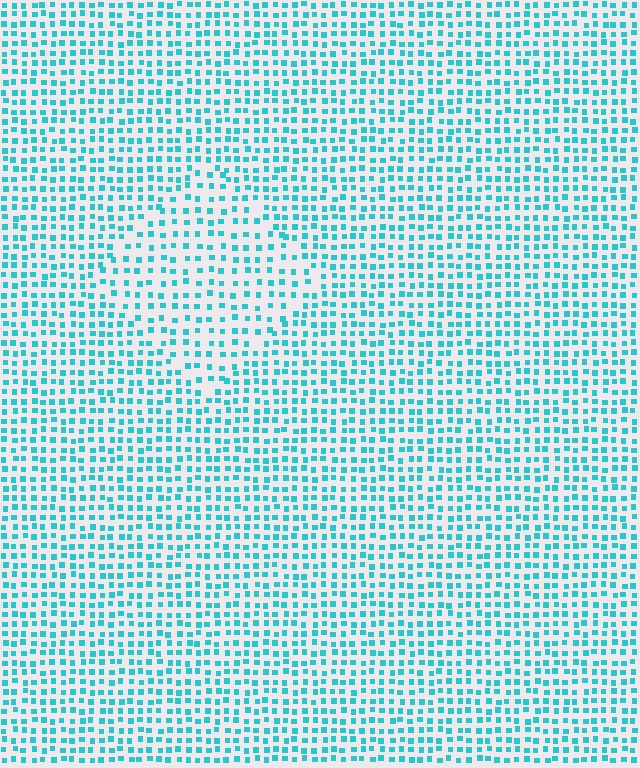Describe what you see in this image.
The image contains small cyan elements arranged at two different densities. A diamond-shaped region is visible where the elements are less densely packed than the surrounding area.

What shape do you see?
I see a diamond.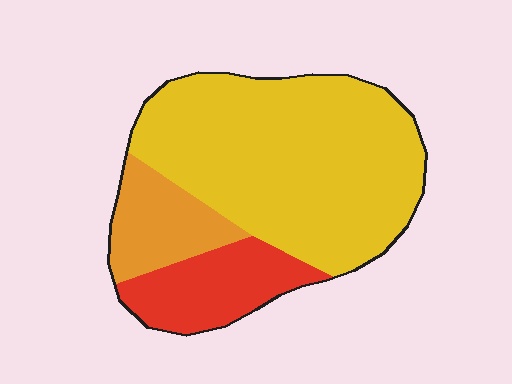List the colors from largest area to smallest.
From largest to smallest: yellow, red, orange.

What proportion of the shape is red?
Red covers 18% of the shape.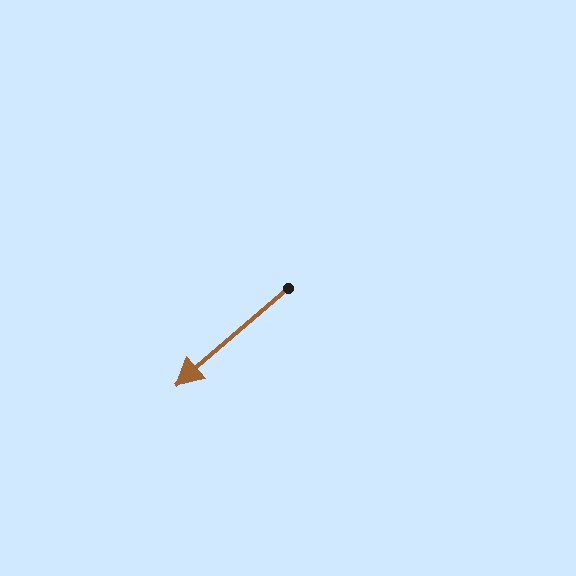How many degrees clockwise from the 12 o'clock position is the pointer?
Approximately 229 degrees.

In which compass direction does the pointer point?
Southwest.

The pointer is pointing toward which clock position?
Roughly 8 o'clock.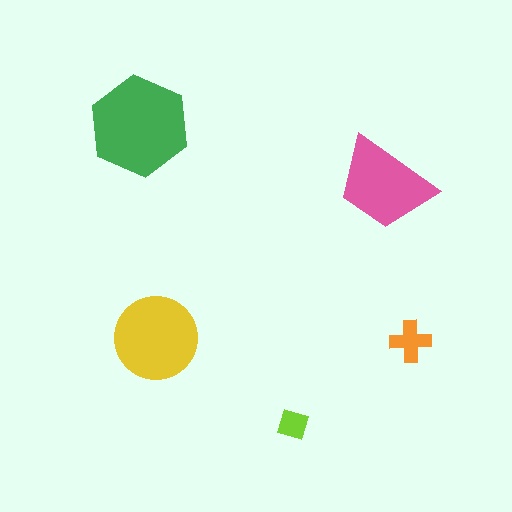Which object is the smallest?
The lime diamond.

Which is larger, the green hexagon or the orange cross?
The green hexagon.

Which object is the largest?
The green hexagon.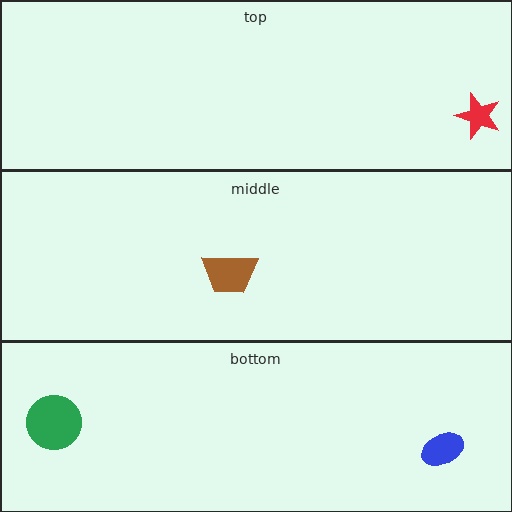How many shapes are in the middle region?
1.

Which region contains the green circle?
The bottom region.